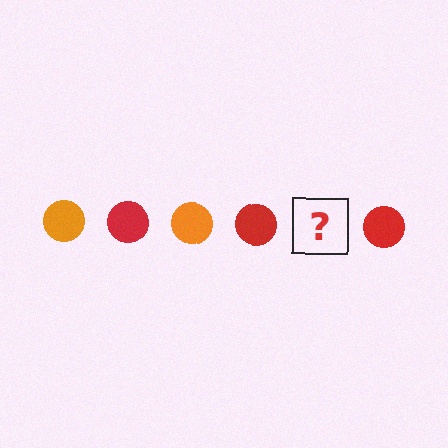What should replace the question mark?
The question mark should be replaced with an orange circle.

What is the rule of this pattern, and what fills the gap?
The rule is that the pattern cycles through orange, red circles. The gap should be filled with an orange circle.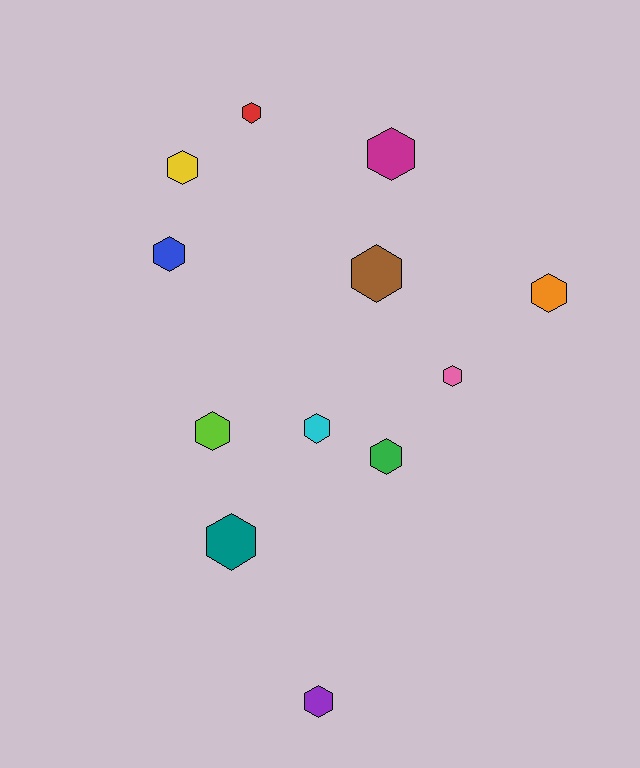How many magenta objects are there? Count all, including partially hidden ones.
There is 1 magenta object.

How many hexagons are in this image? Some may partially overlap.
There are 12 hexagons.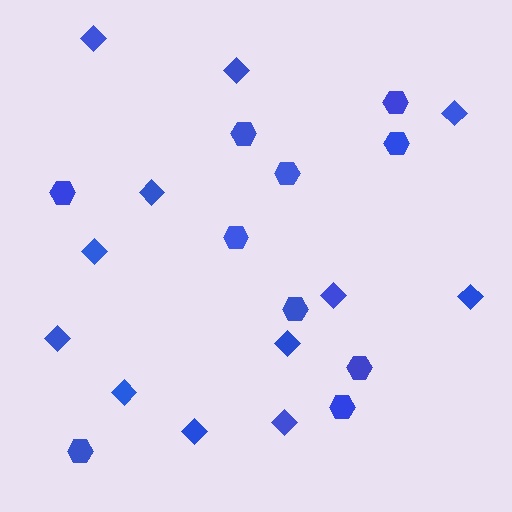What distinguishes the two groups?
There are 2 groups: one group of diamonds (12) and one group of hexagons (10).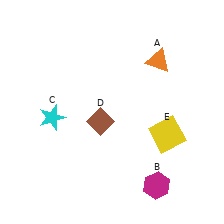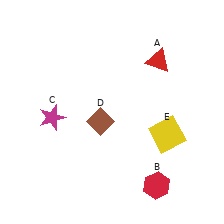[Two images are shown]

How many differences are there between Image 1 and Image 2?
There are 3 differences between the two images.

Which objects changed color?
A changed from orange to red. B changed from magenta to red. C changed from cyan to magenta.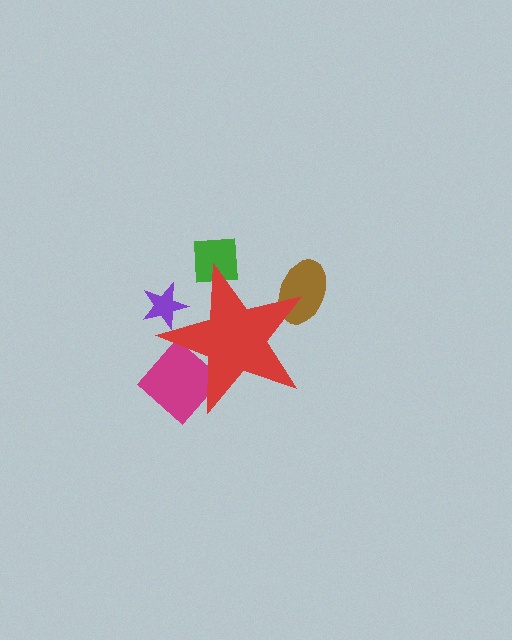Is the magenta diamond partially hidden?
Yes, the magenta diamond is partially hidden behind the red star.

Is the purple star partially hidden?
Yes, the purple star is partially hidden behind the red star.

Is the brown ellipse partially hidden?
Yes, the brown ellipse is partially hidden behind the red star.